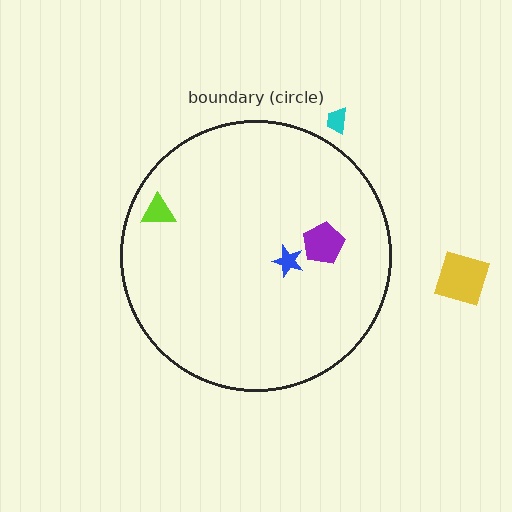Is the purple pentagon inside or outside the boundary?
Inside.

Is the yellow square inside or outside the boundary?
Outside.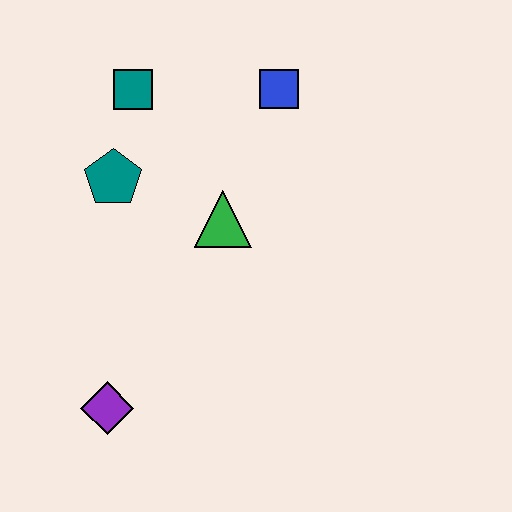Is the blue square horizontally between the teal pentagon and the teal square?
No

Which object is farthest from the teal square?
The purple diamond is farthest from the teal square.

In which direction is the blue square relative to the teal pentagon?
The blue square is to the right of the teal pentagon.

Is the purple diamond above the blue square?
No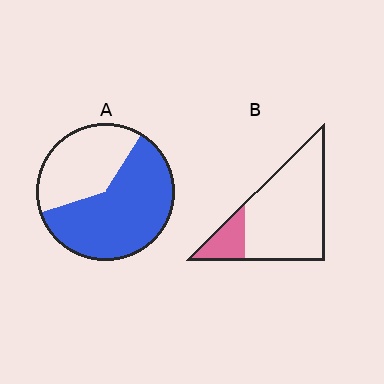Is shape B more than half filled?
No.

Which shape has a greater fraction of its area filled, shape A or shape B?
Shape A.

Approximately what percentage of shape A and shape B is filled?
A is approximately 60% and B is approximately 20%.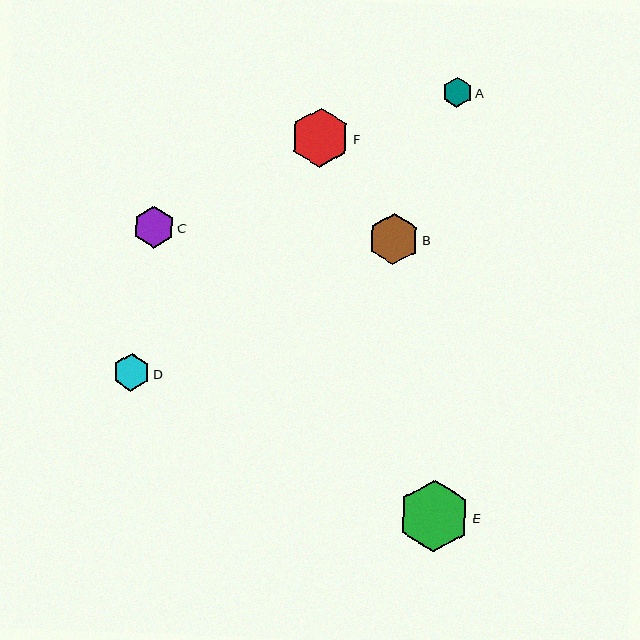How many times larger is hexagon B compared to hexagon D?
Hexagon B is approximately 1.4 times the size of hexagon D.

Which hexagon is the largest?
Hexagon E is the largest with a size of approximately 72 pixels.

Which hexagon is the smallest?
Hexagon A is the smallest with a size of approximately 30 pixels.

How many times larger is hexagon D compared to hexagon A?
Hexagon D is approximately 1.3 times the size of hexagon A.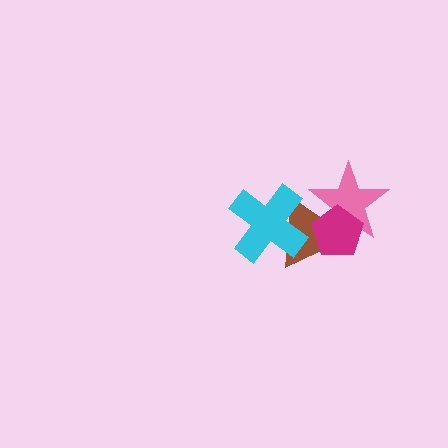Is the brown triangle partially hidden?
Yes, it is partially covered by another shape.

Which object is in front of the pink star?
The magenta pentagon is in front of the pink star.